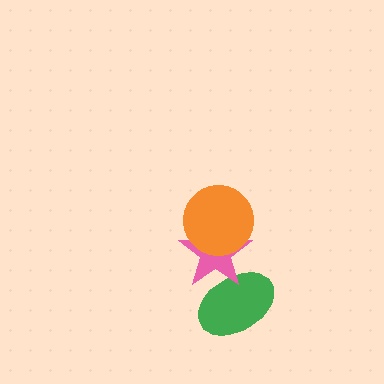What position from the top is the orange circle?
The orange circle is 1st from the top.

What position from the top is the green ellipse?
The green ellipse is 3rd from the top.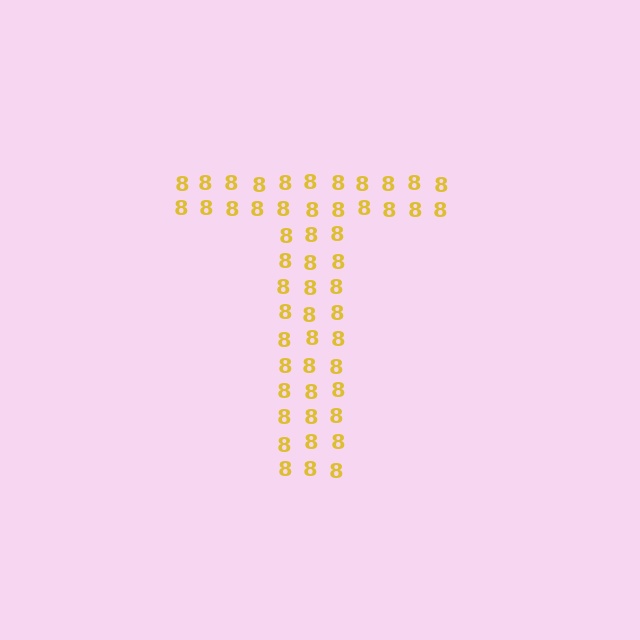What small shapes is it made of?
It is made of small digit 8's.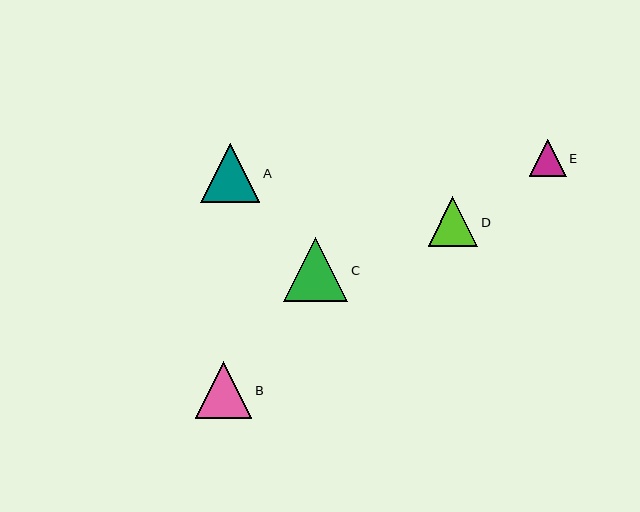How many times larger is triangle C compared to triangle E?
Triangle C is approximately 1.7 times the size of triangle E.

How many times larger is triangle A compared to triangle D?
Triangle A is approximately 1.2 times the size of triangle D.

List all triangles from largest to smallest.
From largest to smallest: C, A, B, D, E.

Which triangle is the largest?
Triangle C is the largest with a size of approximately 65 pixels.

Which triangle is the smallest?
Triangle E is the smallest with a size of approximately 37 pixels.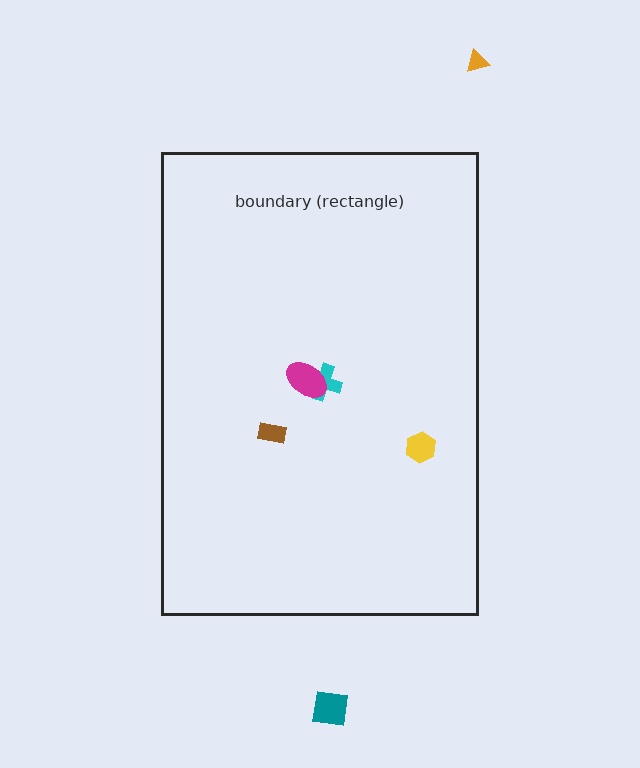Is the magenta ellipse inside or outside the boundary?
Inside.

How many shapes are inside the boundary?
4 inside, 2 outside.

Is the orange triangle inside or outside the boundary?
Outside.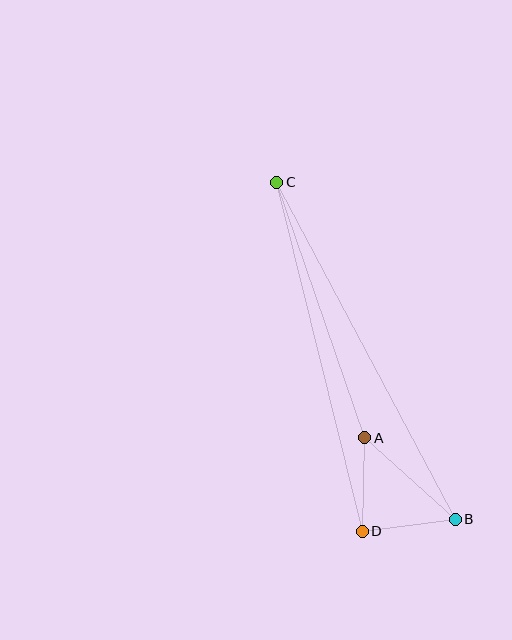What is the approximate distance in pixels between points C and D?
The distance between C and D is approximately 359 pixels.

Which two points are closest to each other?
Points A and D are closest to each other.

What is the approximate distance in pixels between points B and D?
The distance between B and D is approximately 94 pixels.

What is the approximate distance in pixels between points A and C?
The distance between A and C is approximately 270 pixels.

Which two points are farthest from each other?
Points B and C are farthest from each other.